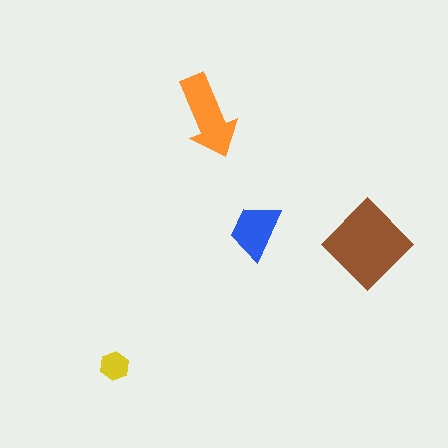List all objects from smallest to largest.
The yellow hexagon, the blue trapezoid, the orange arrow, the brown diamond.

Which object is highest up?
The orange arrow is topmost.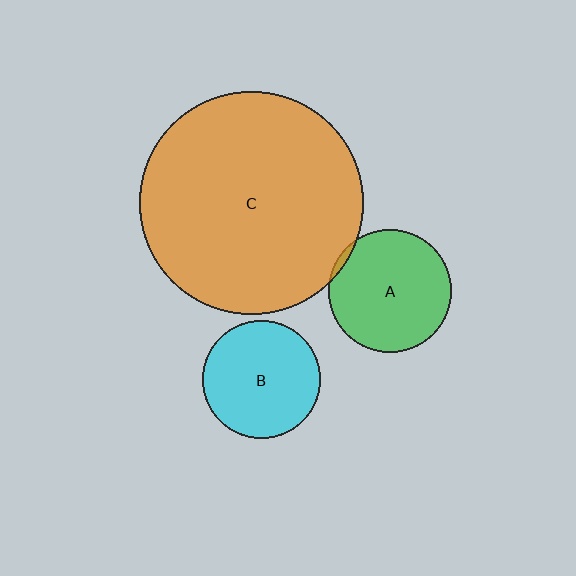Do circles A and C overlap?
Yes.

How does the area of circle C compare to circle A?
Approximately 3.3 times.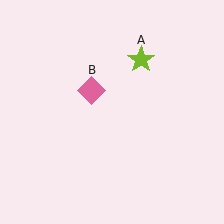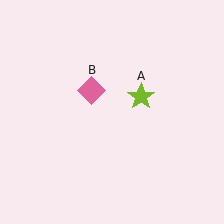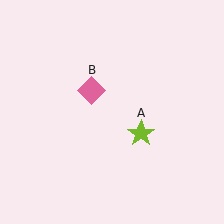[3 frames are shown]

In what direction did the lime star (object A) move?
The lime star (object A) moved down.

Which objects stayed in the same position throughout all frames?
Pink diamond (object B) remained stationary.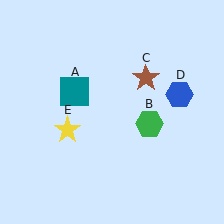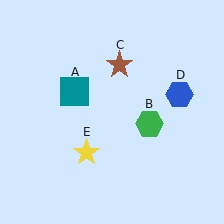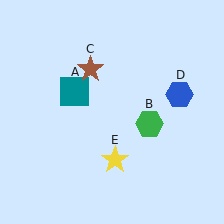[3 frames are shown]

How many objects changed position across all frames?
2 objects changed position: brown star (object C), yellow star (object E).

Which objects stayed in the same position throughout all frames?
Teal square (object A) and green hexagon (object B) and blue hexagon (object D) remained stationary.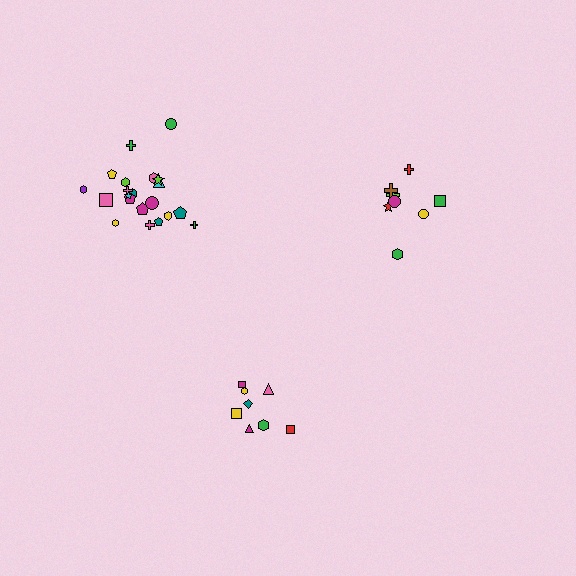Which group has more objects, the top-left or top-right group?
The top-left group.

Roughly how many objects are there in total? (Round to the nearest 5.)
Roughly 40 objects in total.